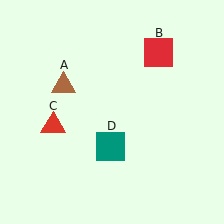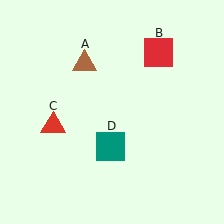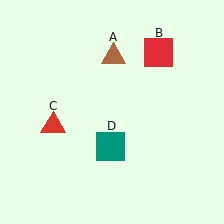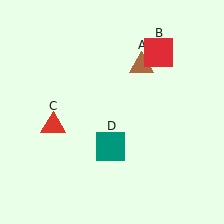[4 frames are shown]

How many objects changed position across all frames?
1 object changed position: brown triangle (object A).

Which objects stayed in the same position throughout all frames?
Red square (object B) and red triangle (object C) and teal square (object D) remained stationary.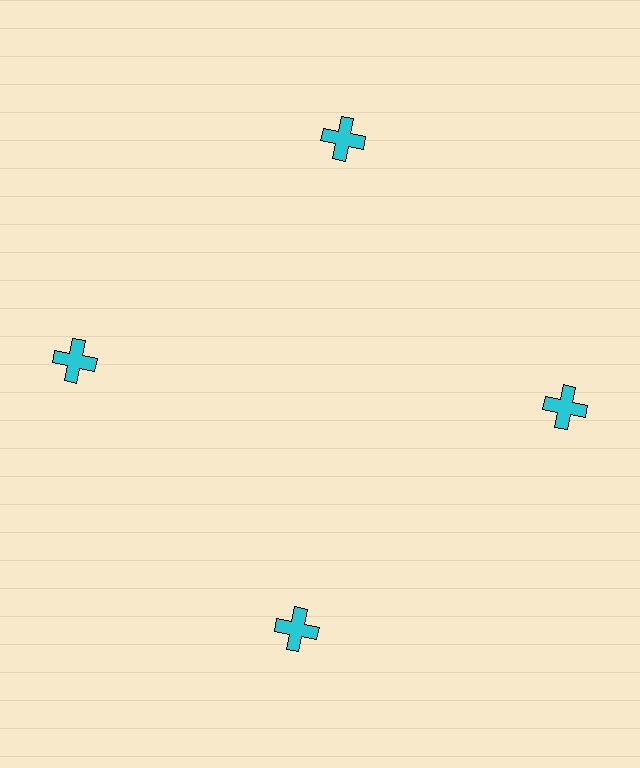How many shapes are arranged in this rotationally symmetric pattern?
There are 4 shapes, arranged in 4 groups of 1.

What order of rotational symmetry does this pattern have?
This pattern has 4-fold rotational symmetry.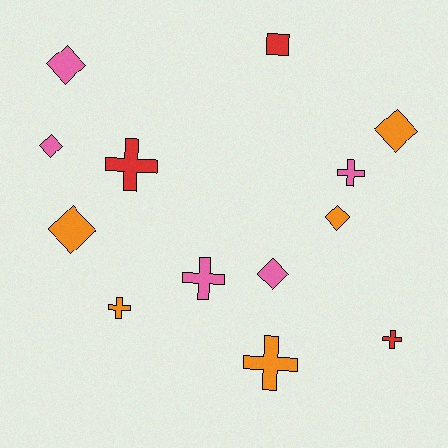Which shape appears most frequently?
Cross, with 6 objects.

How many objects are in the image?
There are 13 objects.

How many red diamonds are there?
There are no red diamonds.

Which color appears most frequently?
Orange, with 5 objects.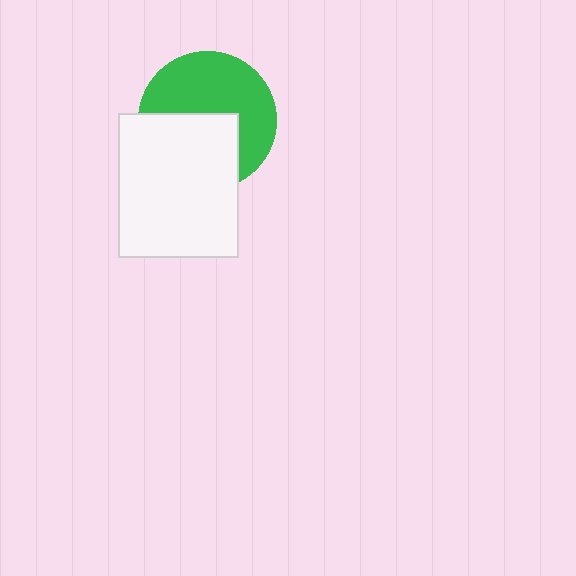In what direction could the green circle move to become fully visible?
The green circle could move up. That would shift it out from behind the white rectangle entirely.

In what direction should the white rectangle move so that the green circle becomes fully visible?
The white rectangle should move down. That is the shortest direction to clear the overlap and leave the green circle fully visible.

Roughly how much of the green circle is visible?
About half of it is visible (roughly 56%).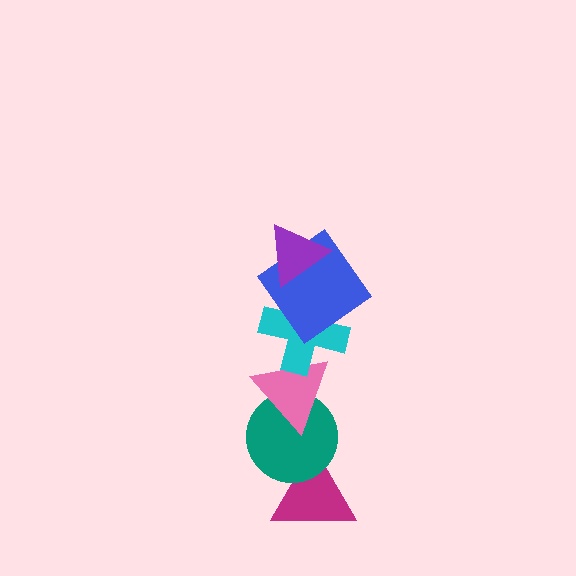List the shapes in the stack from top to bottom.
From top to bottom: the purple triangle, the blue diamond, the cyan cross, the pink triangle, the teal circle, the magenta triangle.